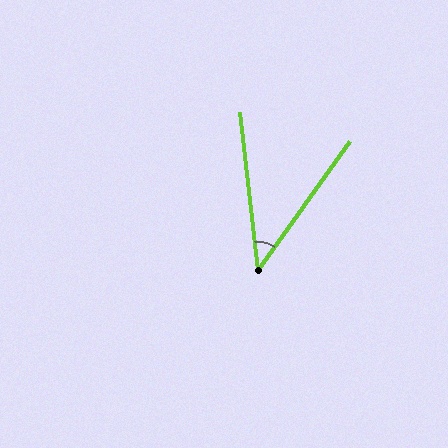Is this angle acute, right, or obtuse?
It is acute.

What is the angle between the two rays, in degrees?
Approximately 42 degrees.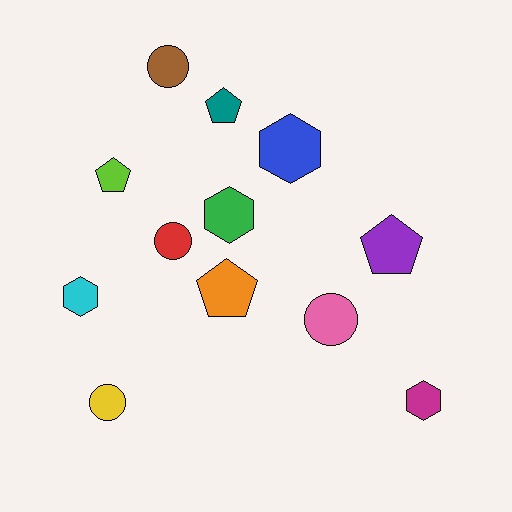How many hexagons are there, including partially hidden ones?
There are 4 hexagons.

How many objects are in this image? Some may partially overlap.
There are 12 objects.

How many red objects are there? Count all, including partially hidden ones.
There is 1 red object.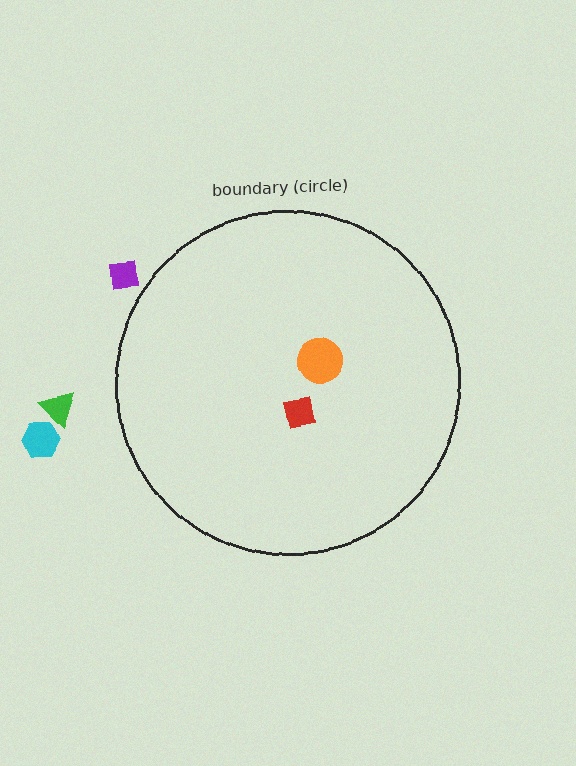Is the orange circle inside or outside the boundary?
Inside.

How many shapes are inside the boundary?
2 inside, 3 outside.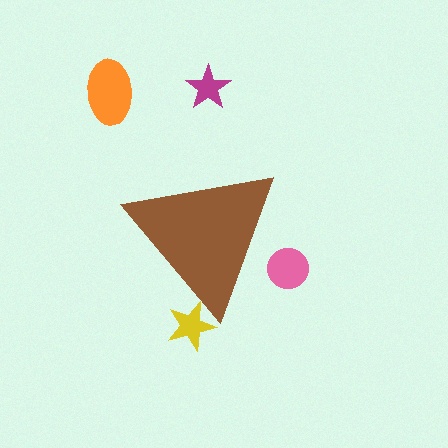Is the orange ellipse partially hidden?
No, the orange ellipse is fully visible.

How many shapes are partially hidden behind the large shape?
2 shapes are partially hidden.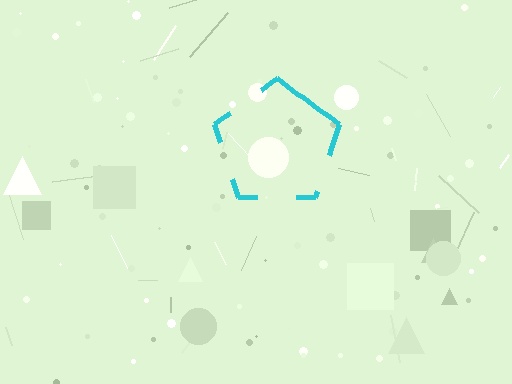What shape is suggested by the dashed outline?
The dashed outline suggests a pentagon.